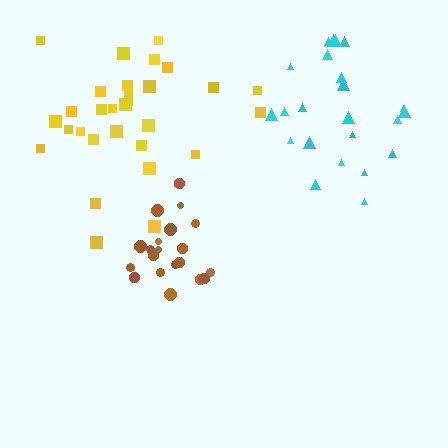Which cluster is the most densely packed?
Brown.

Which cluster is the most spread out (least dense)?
Yellow.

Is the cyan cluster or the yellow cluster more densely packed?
Cyan.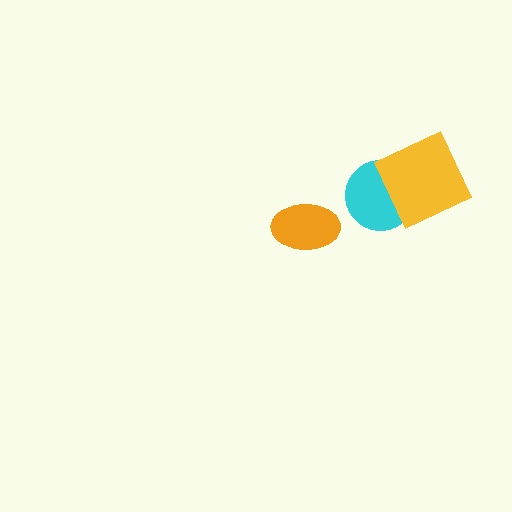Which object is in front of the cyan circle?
The yellow square is in front of the cyan circle.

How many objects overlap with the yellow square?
1 object overlaps with the yellow square.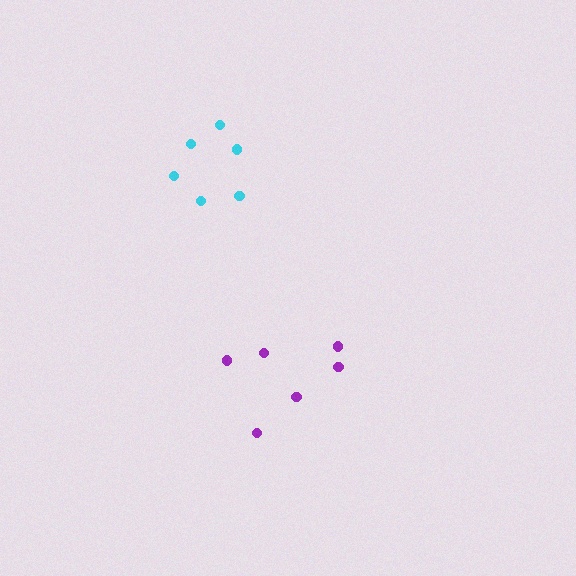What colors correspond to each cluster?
The clusters are colored: purple, cyan.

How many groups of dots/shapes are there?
There are 2 groups.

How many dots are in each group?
Group 1: 6 dots, Group 2: 6 dots (12 total).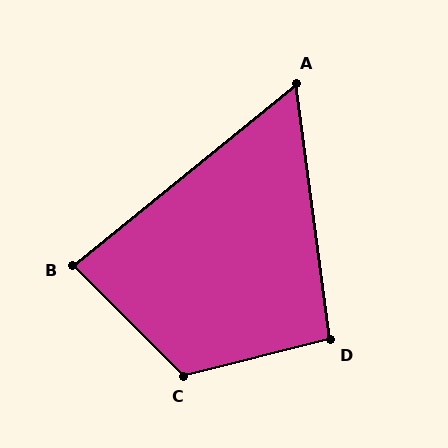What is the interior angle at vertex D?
Approximately 96 degrees (obtuse).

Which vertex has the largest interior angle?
C, at approximately 121 degrees.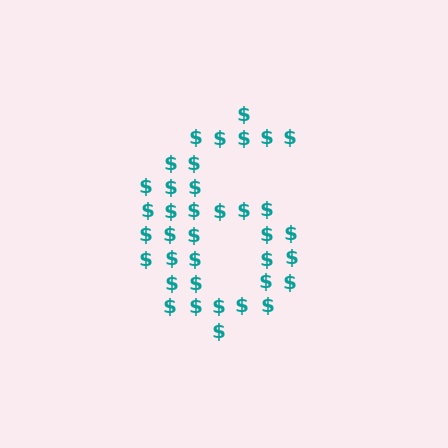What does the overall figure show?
The overall figure shows the digit 6.